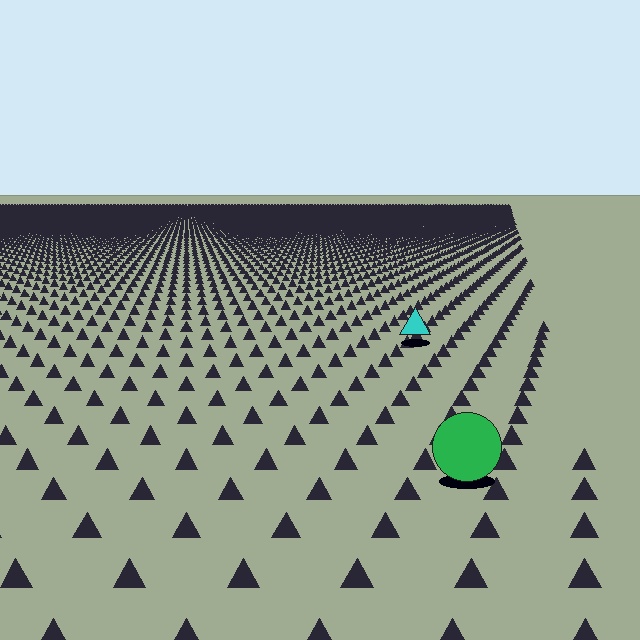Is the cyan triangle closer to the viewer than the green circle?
No. The green circle is closer — you can tell from the texture gradient: the ground texture is coarser near it.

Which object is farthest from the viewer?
The cyan triangle is farthest from the viewer. It appears smaller and the ground texture around it is denser.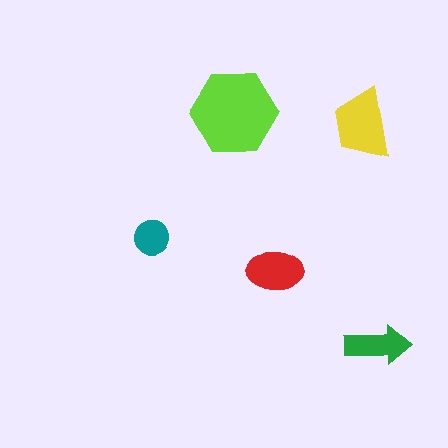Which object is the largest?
The lime hexagon.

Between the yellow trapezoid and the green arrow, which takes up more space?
The yellow trapezoid.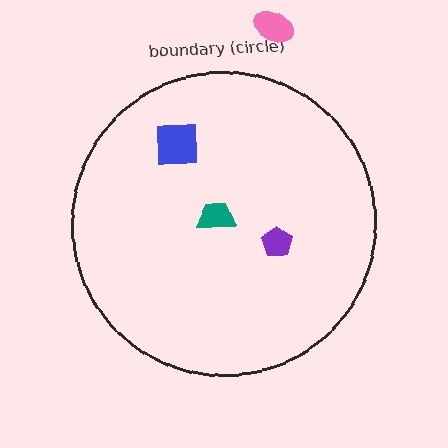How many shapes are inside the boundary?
3 inside, 1 outside.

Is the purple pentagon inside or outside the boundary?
Inside.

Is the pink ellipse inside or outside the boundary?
Outside.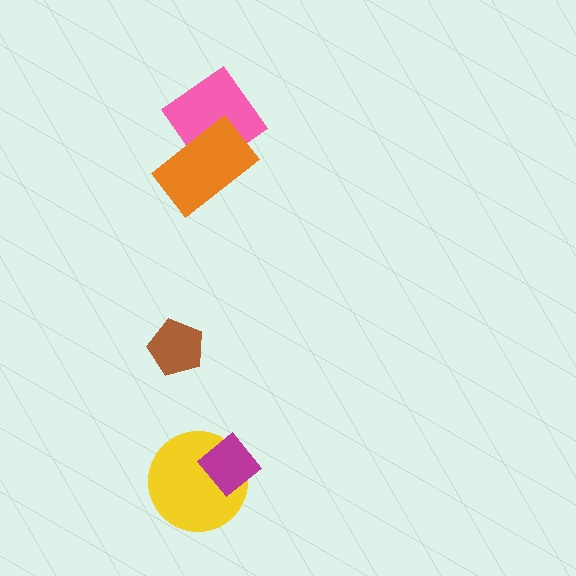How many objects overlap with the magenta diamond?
1 object overlaps with the magenta diamond.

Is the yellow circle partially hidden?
Yes, it is partially covered by another shape.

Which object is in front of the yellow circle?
The magenta diamond is in front of the yellow circle.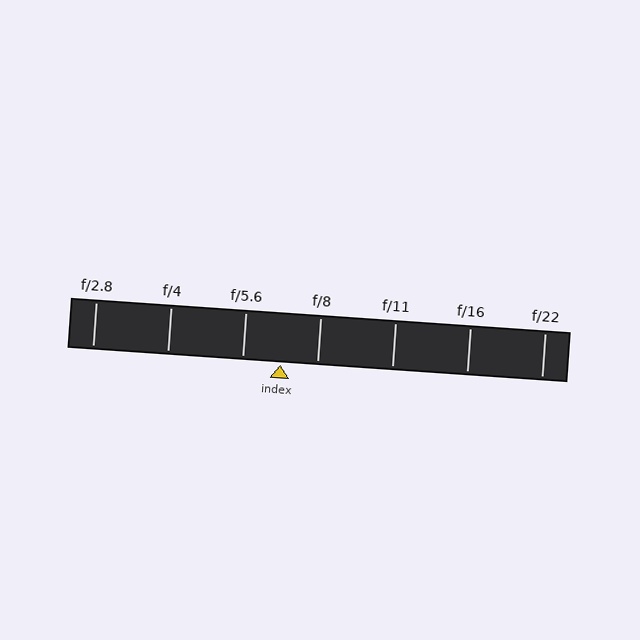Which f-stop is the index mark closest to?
The index mark is closest to f/8.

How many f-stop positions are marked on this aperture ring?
There are 7 f-stop positions marked.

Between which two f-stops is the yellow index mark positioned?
The index mark is between f/5.6 and f/8.